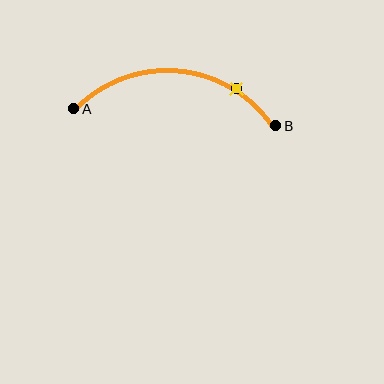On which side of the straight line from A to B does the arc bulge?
The arc bulges above the straight line connecting A and B.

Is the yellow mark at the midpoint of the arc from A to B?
No. The yellow mark lies on the arc but is closer to endpoint B. The arc midpoint would be at the point on the curve equidistant along the arc from both A and B.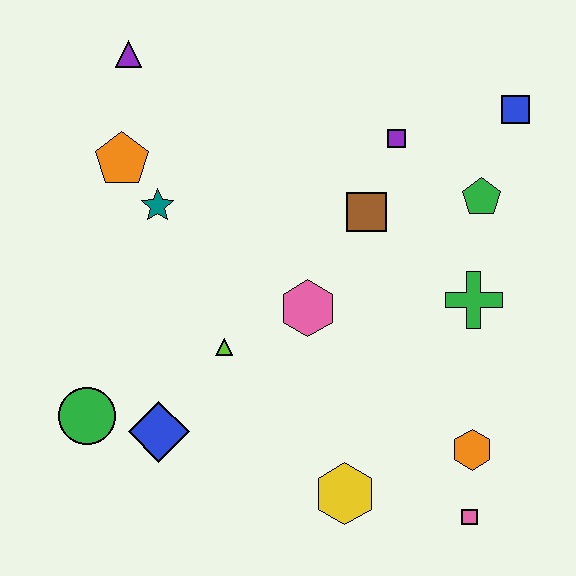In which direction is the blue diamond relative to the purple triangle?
The blue diamond is below the purple triangle.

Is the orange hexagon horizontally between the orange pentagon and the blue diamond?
No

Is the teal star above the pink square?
Yes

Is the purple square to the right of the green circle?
Yes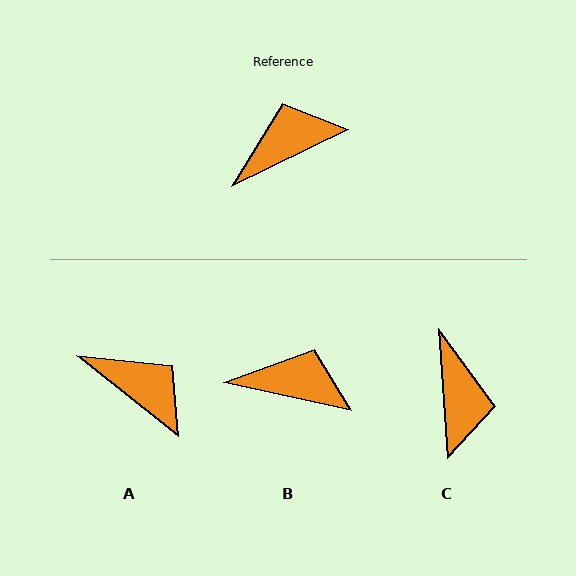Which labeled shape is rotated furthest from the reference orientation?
C, about 112 degrees away.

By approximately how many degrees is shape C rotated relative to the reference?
Approximately 112 degrees clockwise.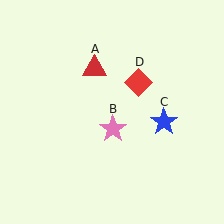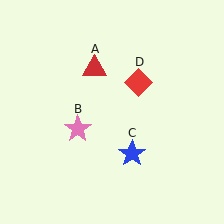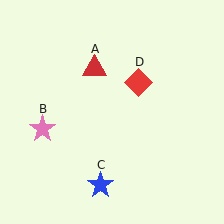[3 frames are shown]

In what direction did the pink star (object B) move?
The pink star (object B) moved left.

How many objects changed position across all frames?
2 objects changed position: pink star (object B), blue star (object C).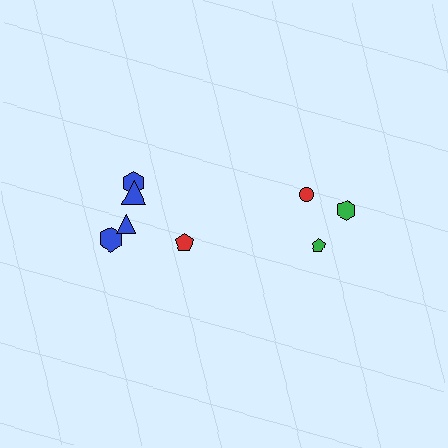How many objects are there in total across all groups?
There are 8 objects.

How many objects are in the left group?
There are 5 objects.